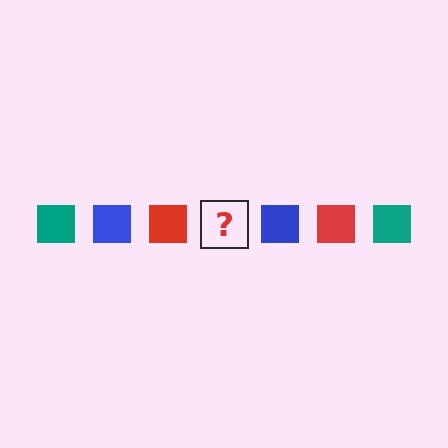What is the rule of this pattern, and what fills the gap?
The rule is that the pattern cycles through teal, blue, red squares. The gap should be filled with a teal square.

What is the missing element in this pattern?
The missing element is a teal square.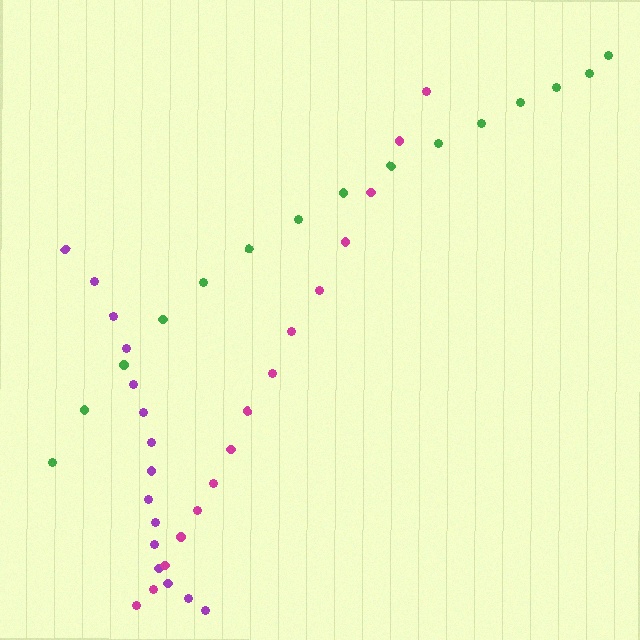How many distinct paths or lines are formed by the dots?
There are 3 distinct paths.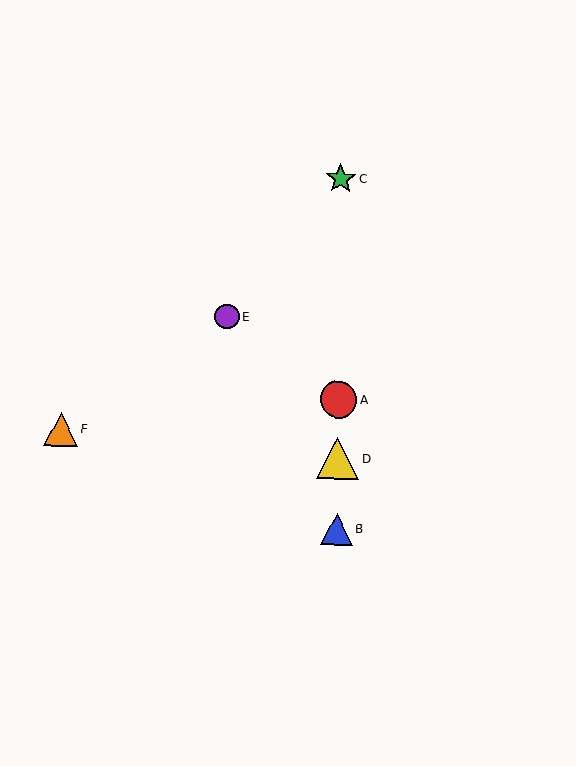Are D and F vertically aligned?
No, D is at x≈338 and F is at x≈61.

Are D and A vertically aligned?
Yes, both are at x≈338.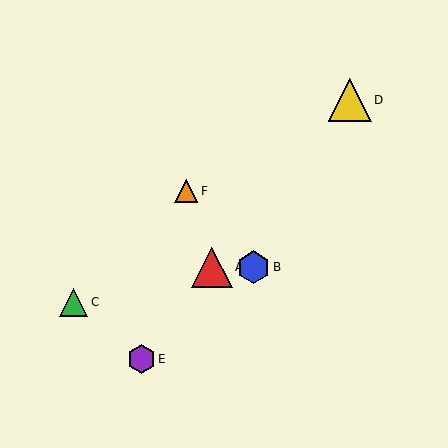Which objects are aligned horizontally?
Objects A, B are aligned horizontally.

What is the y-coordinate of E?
Object E is at y≈359.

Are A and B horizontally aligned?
Yes, both are at y≈267.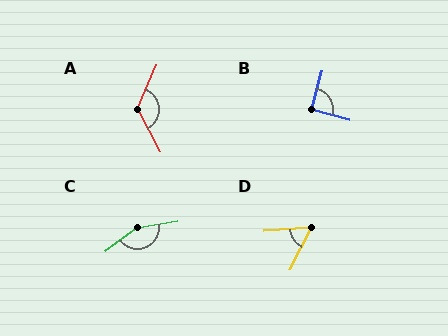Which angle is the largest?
C, at approximately 153 degrees.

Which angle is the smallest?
D, at approximately 59 degrees.